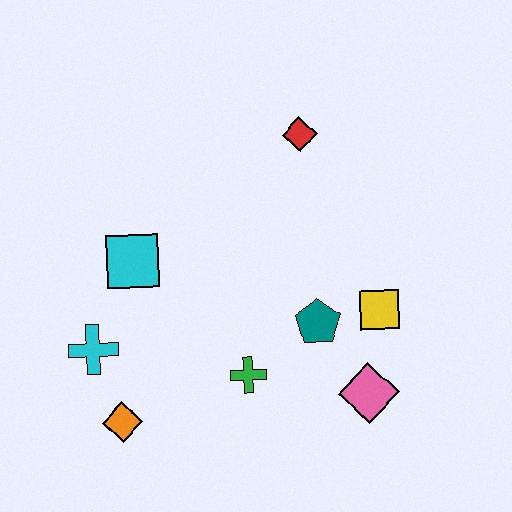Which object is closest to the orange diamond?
The cyan cross is closest to the orange diamond.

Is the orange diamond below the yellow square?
Yes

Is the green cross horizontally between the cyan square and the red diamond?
Yes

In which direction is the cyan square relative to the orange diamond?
The cyan square is above the orange diamond.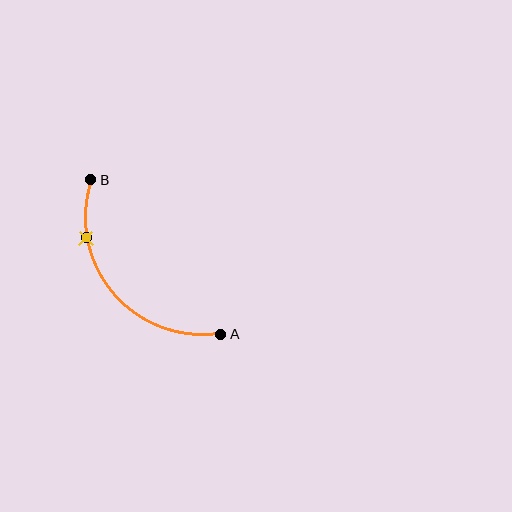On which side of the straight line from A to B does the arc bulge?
The arc bulges below and to the left of the straight line connecting A and B.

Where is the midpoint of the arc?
The arc midpoint is the point on the curve farthest from the straight line joining A and B. It sits below and to the left of that line.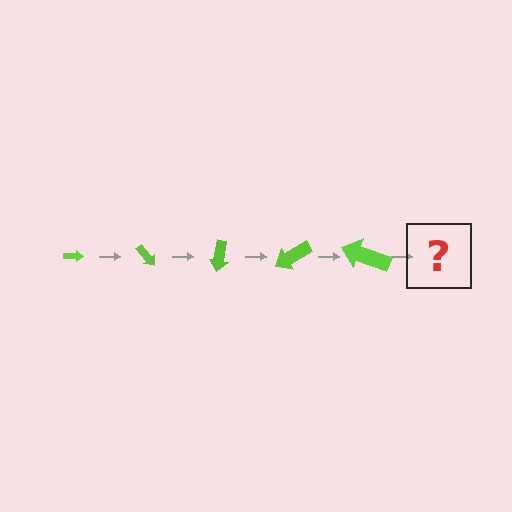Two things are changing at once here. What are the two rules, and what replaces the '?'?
The two rules are that the arrow grows larger each step and it rotates 50 degrees each step. The '?' should be an arrow, larger than the previous one and rotated 250 degrees from the start.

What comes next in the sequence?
The next element should be an arrow, larger than the previous one and rotated 250 degrees from the start.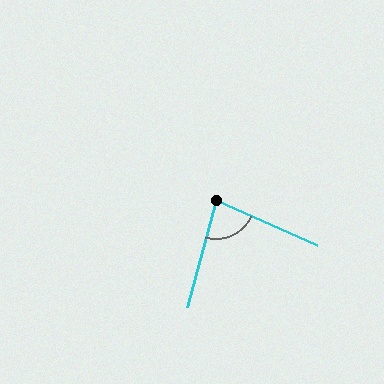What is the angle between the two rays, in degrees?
Approximately 81 degrees.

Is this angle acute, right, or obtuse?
It is acute.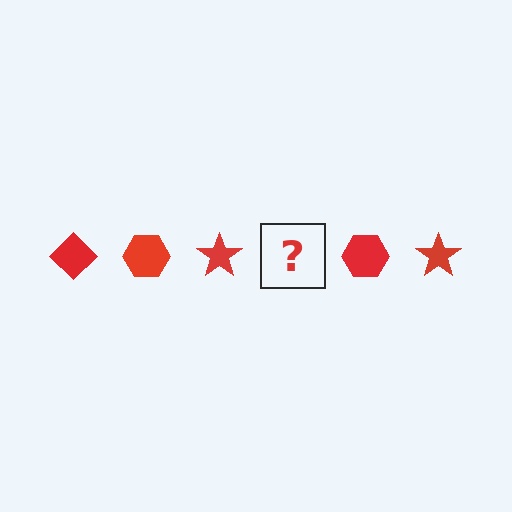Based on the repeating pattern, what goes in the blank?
The blank should be a red diamond.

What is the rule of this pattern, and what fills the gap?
The rule is that the pattern cycles through diamond, hexagon, star shapes in red. The gap should be filled with a red diamond.